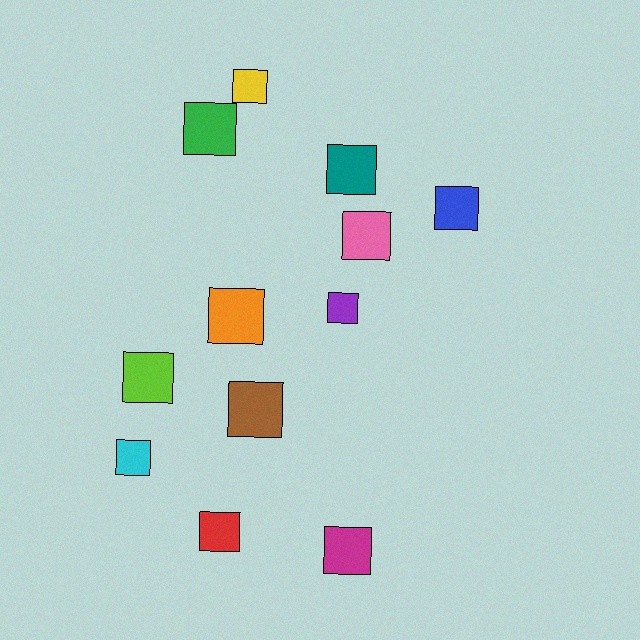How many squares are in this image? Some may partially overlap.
There are 12 squares.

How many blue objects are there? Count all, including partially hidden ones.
There is 1 blue object.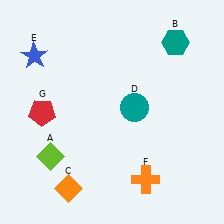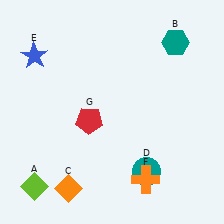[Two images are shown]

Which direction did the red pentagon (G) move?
The red pentagon (G) moved right.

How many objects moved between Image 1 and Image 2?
3 objects moved between the two images.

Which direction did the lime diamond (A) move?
The lime diamond (A) moved down.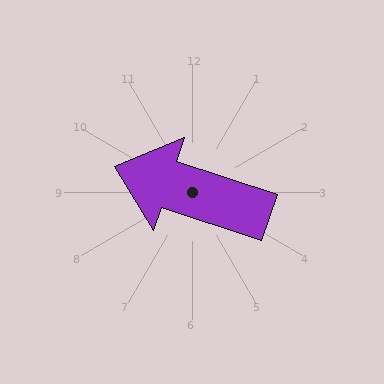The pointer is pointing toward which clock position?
Roughly 10 o'clock.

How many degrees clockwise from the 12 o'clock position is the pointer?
Approximately 288 degrees.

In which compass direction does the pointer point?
West.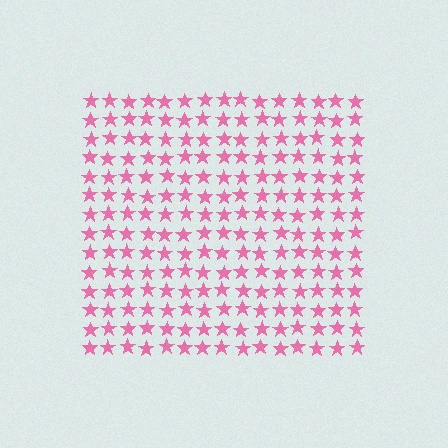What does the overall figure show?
The overall figure shows a square.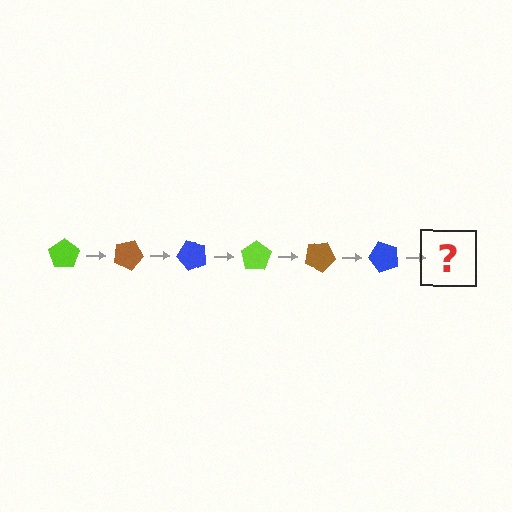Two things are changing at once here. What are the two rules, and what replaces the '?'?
The two rules are that it rotates 25 degrees each step and the color cycles through lime, brown, and blue. The '?' should be a lime pentagon, rotated 150 degrees from the start.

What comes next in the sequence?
The next element should be a lime pentagon, rotated 150 degrees from the start.